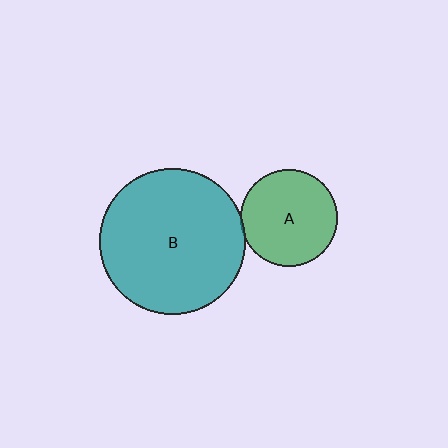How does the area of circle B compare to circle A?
Approximately 2.3 times.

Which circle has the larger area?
Circle B (teal).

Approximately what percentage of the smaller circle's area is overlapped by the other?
Approximately 5%.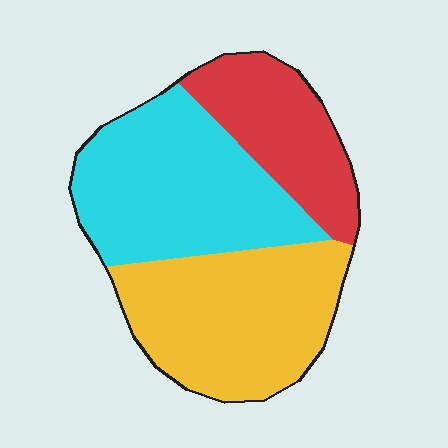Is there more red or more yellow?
Yellow.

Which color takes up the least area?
Red, at roughly 25%.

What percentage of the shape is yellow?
Yellow takes up about three eighths (3/8) of the shape.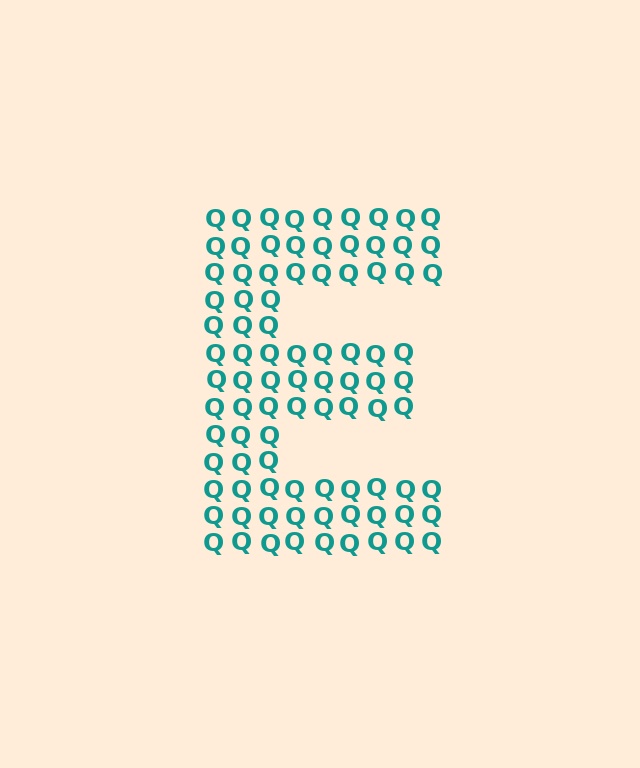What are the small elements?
The small elements are letter Q's.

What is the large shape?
The large shape is the letter E.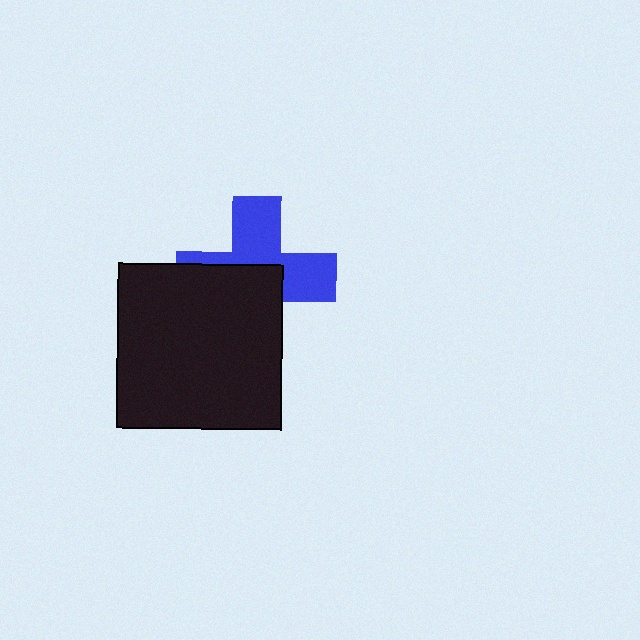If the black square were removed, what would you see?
You would see the complete blue cross.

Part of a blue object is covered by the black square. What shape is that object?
It is a cross.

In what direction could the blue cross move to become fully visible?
The blue cross could move toward the upper-right. That would shift it out from behind the black square entirely.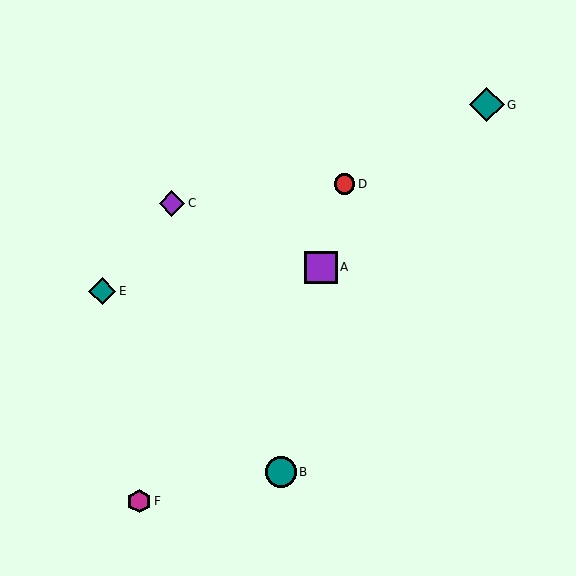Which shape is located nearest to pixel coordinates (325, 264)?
The purple square (labeled A) at (321, 267) is nearest to that location.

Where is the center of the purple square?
The center of the purple square is at (321, 267).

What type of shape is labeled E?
Shape E is a teal diamond.